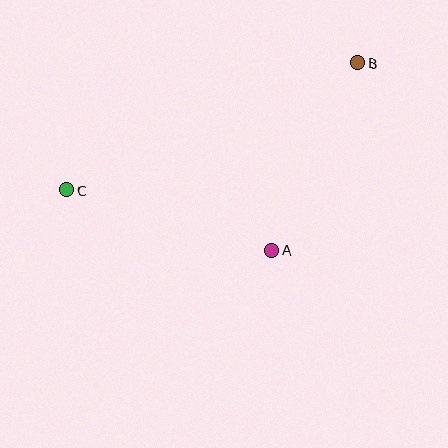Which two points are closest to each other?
Points A and B are closest to each other.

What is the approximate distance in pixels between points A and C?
The distance between A and C is approximately 214 pixels.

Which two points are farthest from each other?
Points B and C are farthest from each other.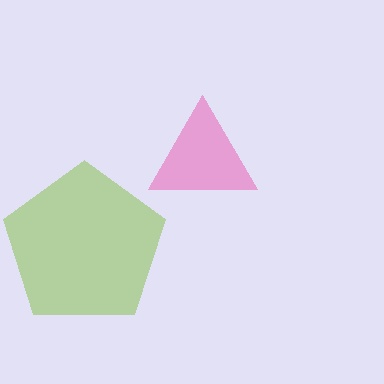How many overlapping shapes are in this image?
There are 2 overlapping shapes in the image.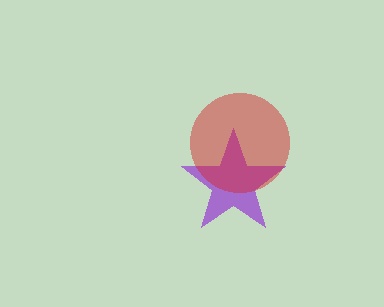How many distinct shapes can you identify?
There are 2 distinct shapes: a purple star, a red circle.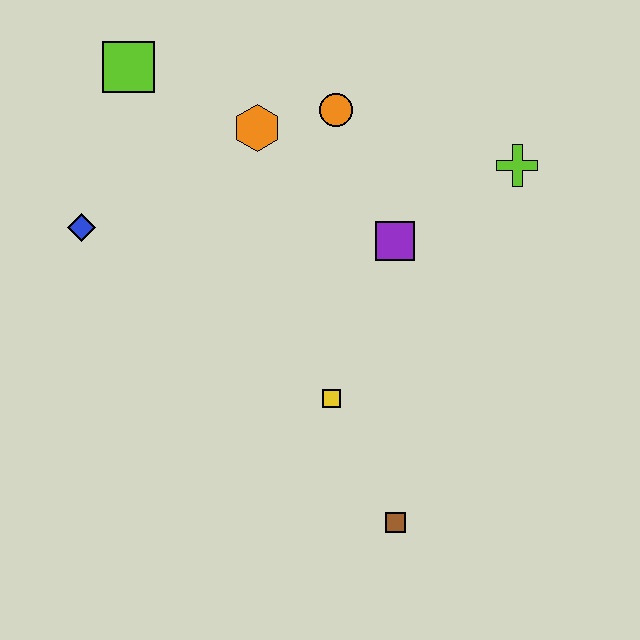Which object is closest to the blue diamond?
The lime square is closest to the blue diamond.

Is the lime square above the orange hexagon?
Yes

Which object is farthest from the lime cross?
The blue diamond is farthest from the lime cross.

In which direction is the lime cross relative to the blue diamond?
The lime cross is to the right of the blue diamond.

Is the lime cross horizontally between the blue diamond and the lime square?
No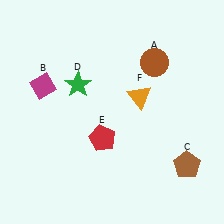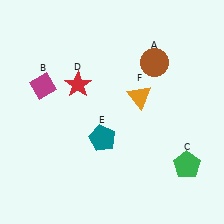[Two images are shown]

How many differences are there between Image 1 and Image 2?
There are 3 differences between the two images.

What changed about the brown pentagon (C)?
In Image 1, C is brown. In Image 2, it changed to green.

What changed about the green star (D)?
In Image 1, D is green. In Image 2, it changed to red.